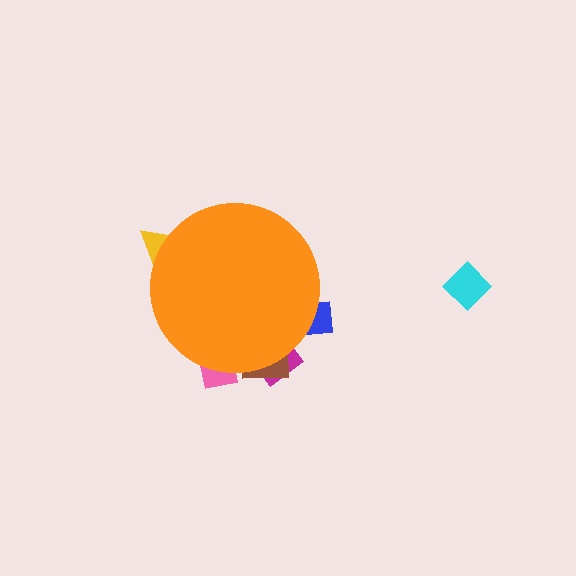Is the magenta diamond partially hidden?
Yes, the magenta diamond is partially hidden behind the orange circle.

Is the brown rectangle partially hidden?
Yes, the brown rectangle is partially hidden behind the orange circle.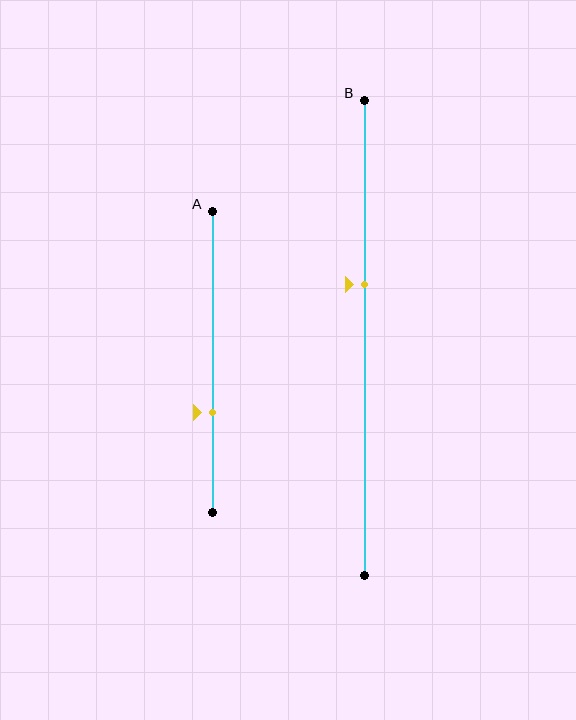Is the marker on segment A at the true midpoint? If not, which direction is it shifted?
No, the marker on segment A is shifted downward by about 17% of the segment length.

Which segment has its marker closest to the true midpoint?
Segment B has its marker closest to the true midpoint.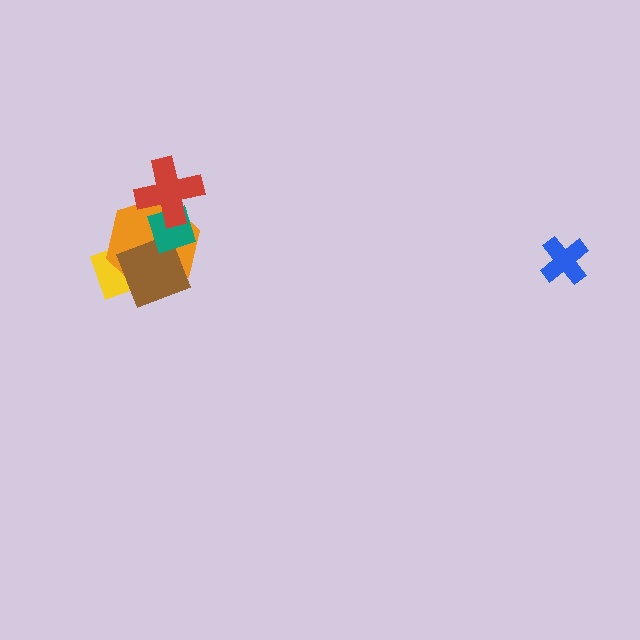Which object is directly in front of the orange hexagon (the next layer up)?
The brown square is directly in front of the orange hexagon.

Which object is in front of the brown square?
The teal diamond is in front of the brown square.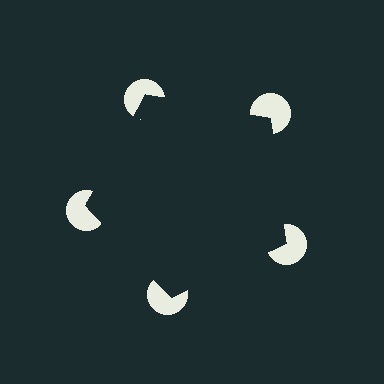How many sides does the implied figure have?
5 sides.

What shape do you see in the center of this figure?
An illusory pentagon — its edges are inferred from the aligned wedge cuts in the pac-man discs, not physically drawn.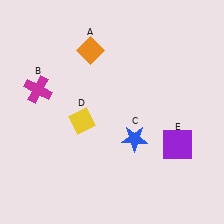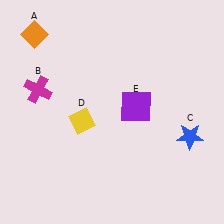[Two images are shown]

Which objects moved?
The objects that moved are: the orange diamond (A), the blue star (C), the purple square (E).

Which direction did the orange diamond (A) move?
The orange diamond (A) moved left.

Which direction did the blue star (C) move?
The blue star (C) moved right.